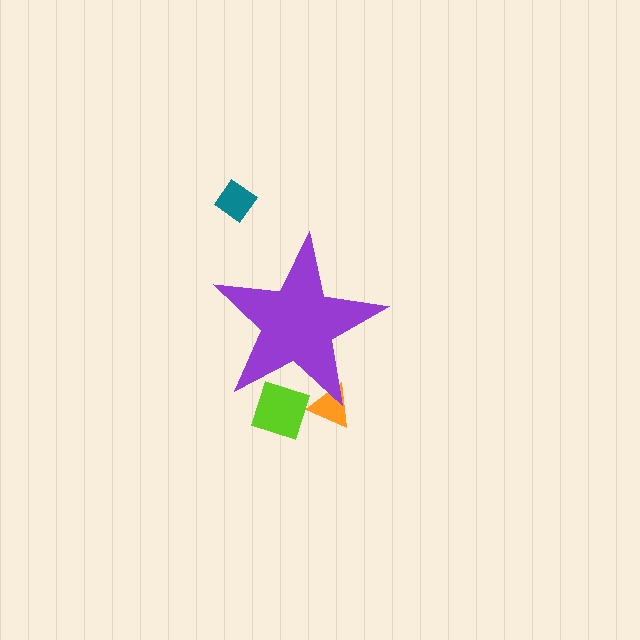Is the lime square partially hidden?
Yes, the lime square is partially hidden behind the purple star.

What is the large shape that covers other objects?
A purple star.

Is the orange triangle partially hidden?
Yes, the orange triangle is partially hidden behind the purple star.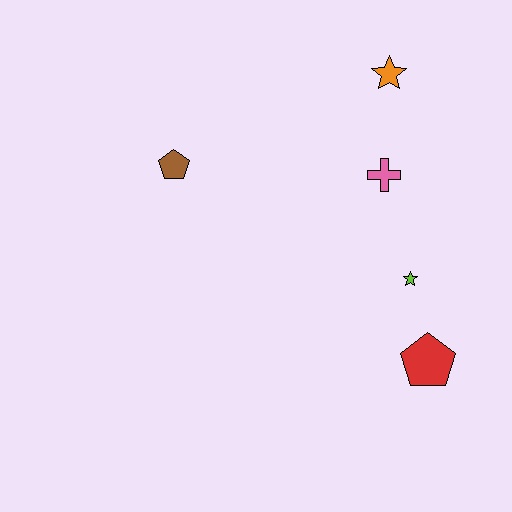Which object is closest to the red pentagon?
The lime star is closest to the red pentagon.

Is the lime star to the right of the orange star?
Yes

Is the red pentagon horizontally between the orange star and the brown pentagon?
No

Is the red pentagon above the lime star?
No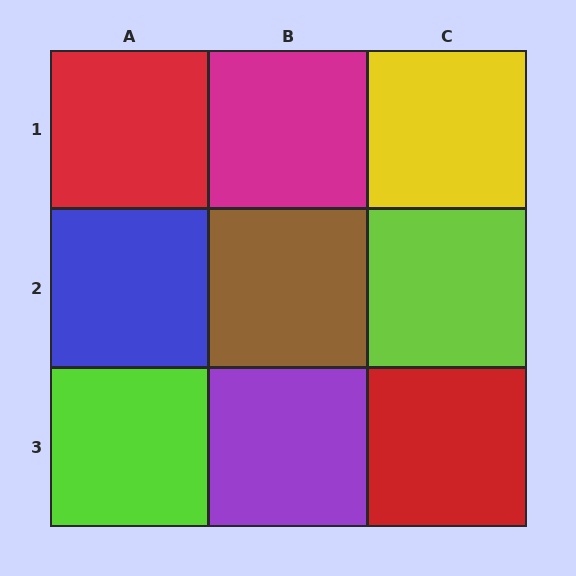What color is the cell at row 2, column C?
Lime.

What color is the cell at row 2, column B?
Brown.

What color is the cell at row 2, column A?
Blue.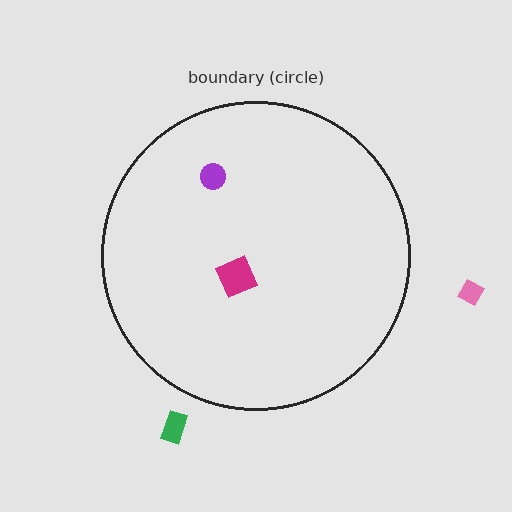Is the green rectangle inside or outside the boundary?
Outside.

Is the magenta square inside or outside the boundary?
Inside.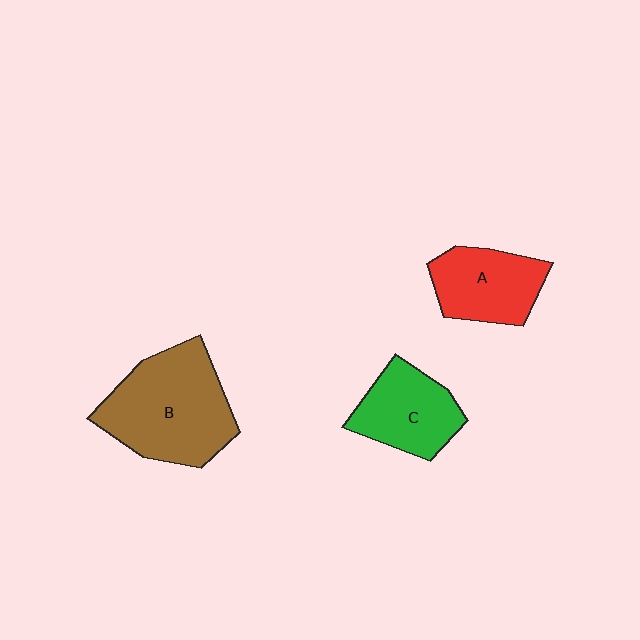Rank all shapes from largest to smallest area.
From largest to smallest: B (brown), C (green), A (red).